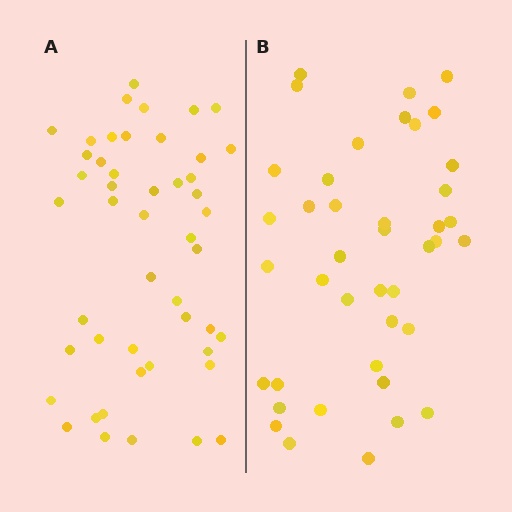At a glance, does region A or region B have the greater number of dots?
Region A (the left region) has more dots.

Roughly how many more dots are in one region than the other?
Region A has roughly 8 or so more dots than region B.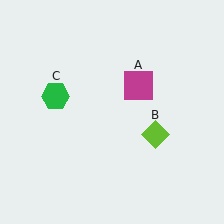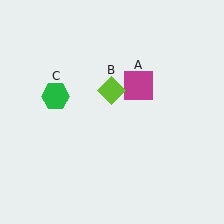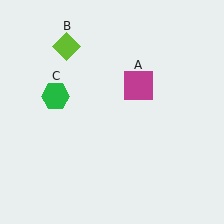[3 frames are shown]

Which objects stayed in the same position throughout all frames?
Magenta square (object A) and green hexagon (object C) remained stationary.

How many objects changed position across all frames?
1 object changed position: lime diamond (object B).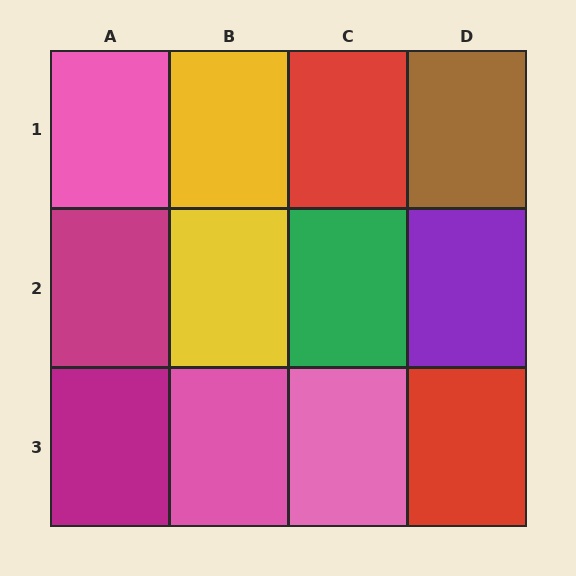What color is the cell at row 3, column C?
Pink.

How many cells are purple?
1 cell is purple.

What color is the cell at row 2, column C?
Green.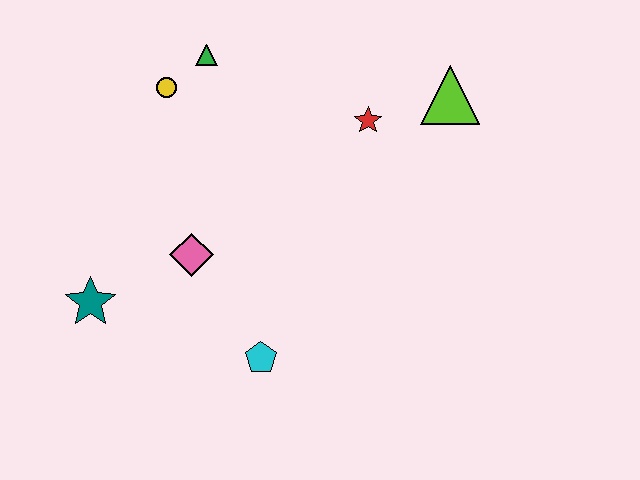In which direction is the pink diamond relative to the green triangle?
The pink diamond is below the green triangle.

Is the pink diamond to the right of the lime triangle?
No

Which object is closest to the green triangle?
The yellow circle is closest to the green triangle.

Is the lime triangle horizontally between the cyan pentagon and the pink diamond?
No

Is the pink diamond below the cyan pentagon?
No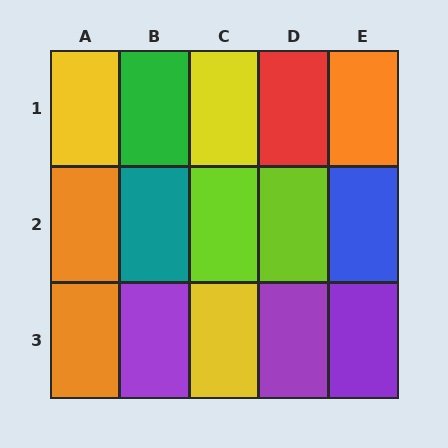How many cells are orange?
3 cells are orange.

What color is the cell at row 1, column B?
Green.